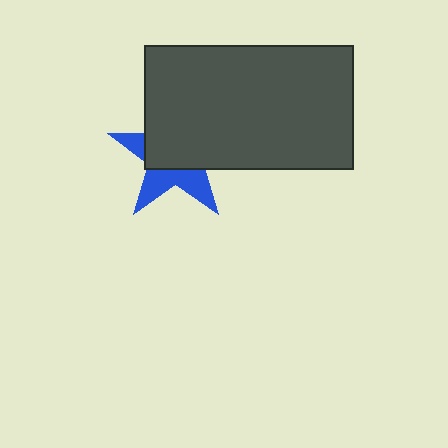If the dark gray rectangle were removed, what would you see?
You would see the complete blue star.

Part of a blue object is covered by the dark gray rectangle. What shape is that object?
It is a star.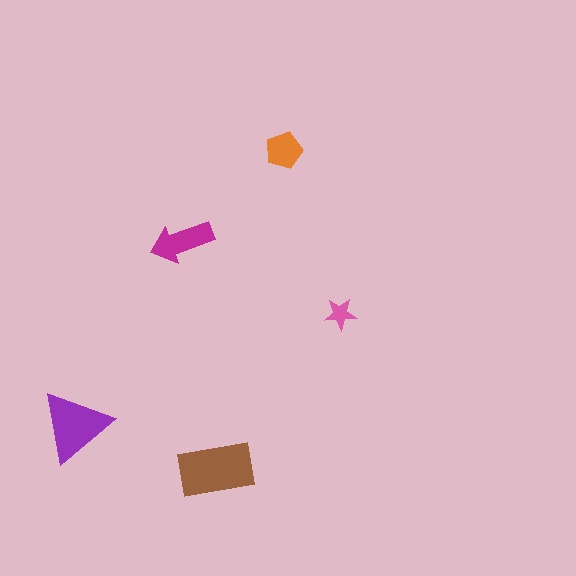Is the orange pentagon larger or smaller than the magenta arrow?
Smaller.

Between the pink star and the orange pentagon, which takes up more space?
The orange pentagon.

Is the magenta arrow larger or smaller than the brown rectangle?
Smaller.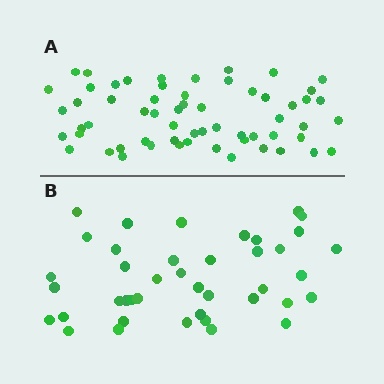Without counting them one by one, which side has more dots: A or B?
Region A (the top region) has more dots.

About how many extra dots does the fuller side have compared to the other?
Region A has approximately 20 more dots than region B.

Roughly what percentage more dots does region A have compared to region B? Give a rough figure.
About 45% more.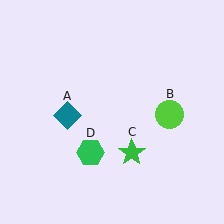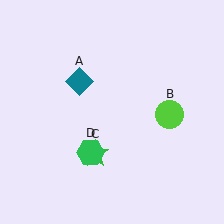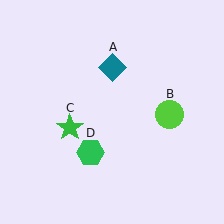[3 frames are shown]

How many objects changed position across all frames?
2 objects changed position: teal diamond (object A), green star (object C).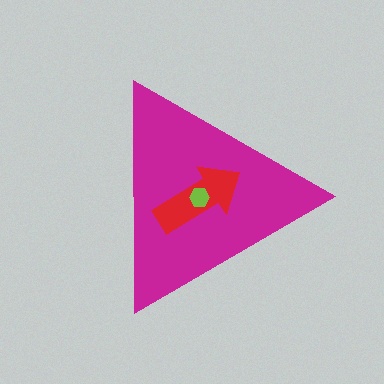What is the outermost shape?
The magenta triangle.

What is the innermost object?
The lime hexagon.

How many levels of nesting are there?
3.